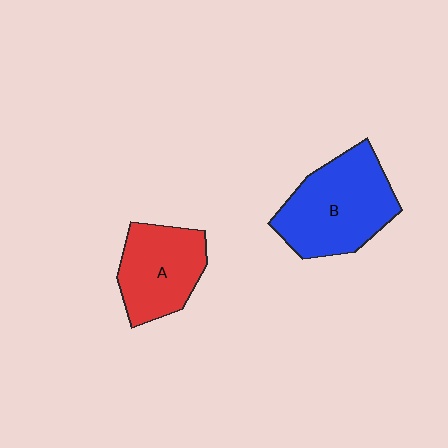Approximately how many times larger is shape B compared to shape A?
Approximately 1.3 times.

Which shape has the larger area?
Shape B (blue).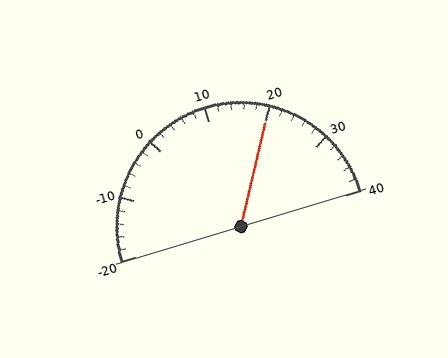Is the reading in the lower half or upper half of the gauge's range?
The reading is in the upper half of the range (-20 to 40).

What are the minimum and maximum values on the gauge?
The gauge ranges from -20 to 40.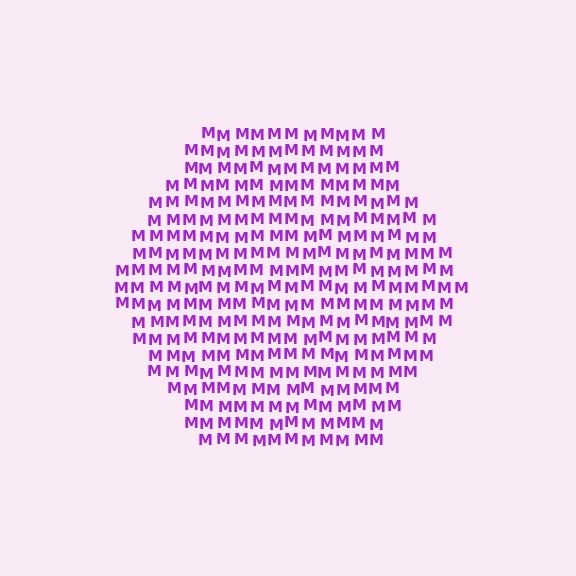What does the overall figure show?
The overall figure shows a hexagon.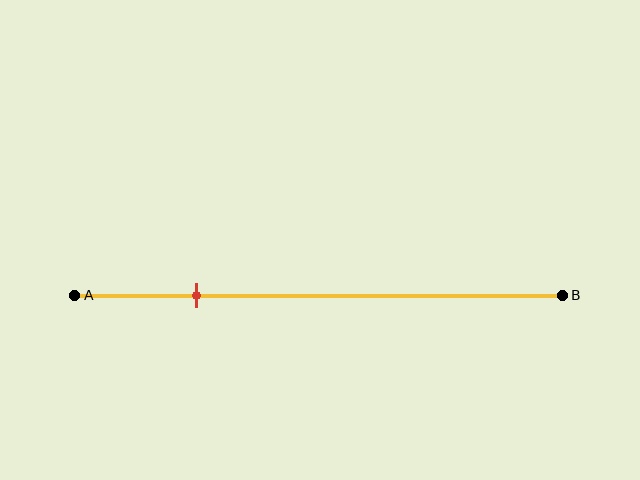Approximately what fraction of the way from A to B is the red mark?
The red mark is approximately 25% of the way from A to B.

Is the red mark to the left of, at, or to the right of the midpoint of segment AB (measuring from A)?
The red mark is to the left of the midpoint of segment AB.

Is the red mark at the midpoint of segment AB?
No, the mark is at about 25% from A, not at the 50% midpoint.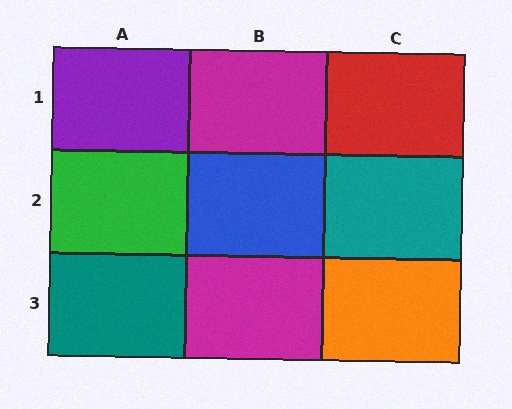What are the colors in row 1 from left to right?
Purple, magenta, red.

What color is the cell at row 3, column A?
Teal.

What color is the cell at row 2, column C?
Teal.